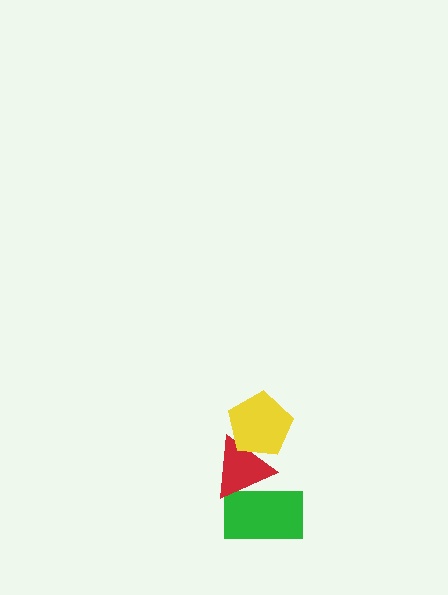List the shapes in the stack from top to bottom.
From top to bottom: the yellow pentagon, the red triangle, the green rectangle.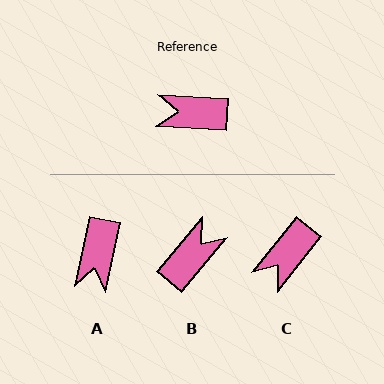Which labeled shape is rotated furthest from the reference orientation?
B, about 126 degrees away.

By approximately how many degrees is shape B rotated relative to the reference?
Approximately 126 degrees clockwise.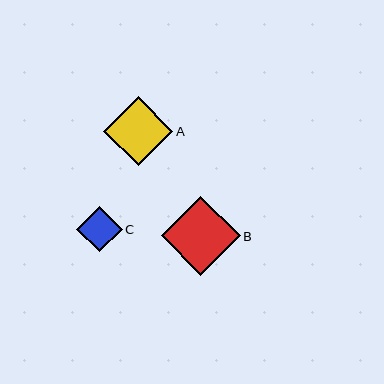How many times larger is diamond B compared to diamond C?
Diamond B is approximately 1.7 times the size of diamond C.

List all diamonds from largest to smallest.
From largest to smallest: B, A, C.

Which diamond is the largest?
Diamond B is the largest with a size of approximately 79 pixels.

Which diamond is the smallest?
Diamond C is the smallest with a size of approximately 45 pixels.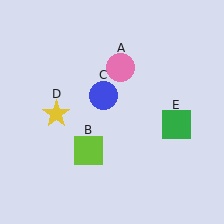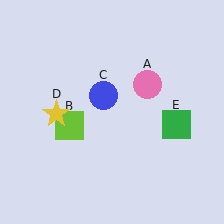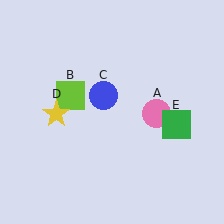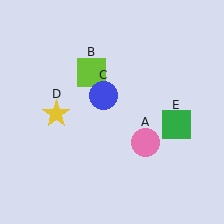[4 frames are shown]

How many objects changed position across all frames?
2 objects changed position: pink circle (object A), lime square (object B).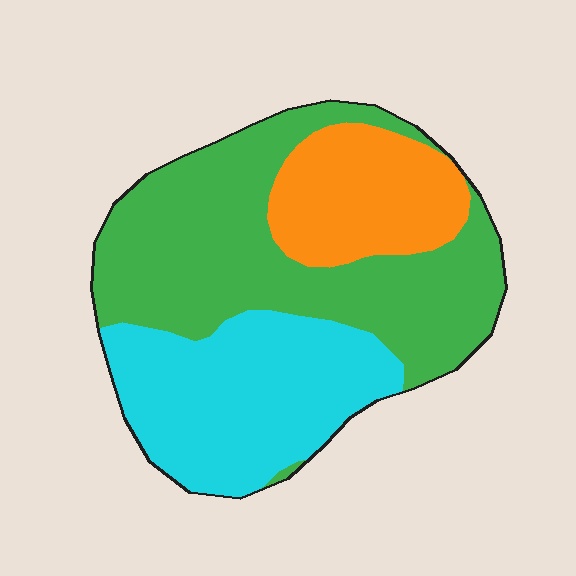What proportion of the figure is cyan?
Cyan takes up about one third (1/3) of the figure.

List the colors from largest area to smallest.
From largest to smallest: green, cyan, orange.